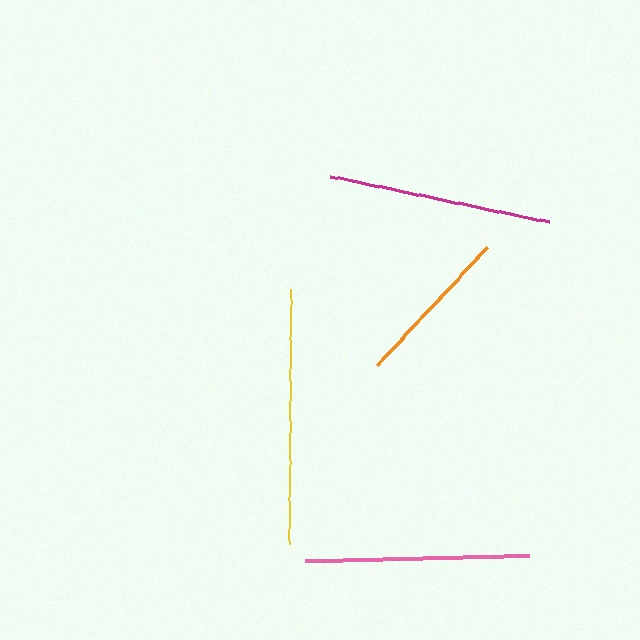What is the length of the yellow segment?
The yellow segment is approximately 255 pixels long.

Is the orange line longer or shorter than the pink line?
The pink line is longer than the orange line.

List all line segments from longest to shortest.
From longest to shortest: yellow, pink, magenta, orange.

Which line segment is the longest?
The yellow line is the longest at approximately 255 pixels.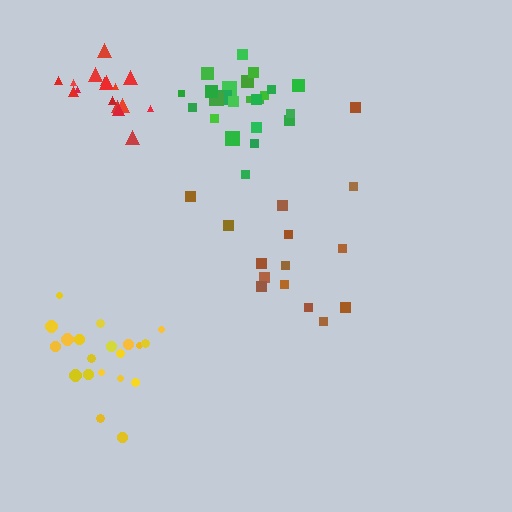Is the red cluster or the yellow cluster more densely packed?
Red.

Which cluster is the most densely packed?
Green.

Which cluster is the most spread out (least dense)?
Brown.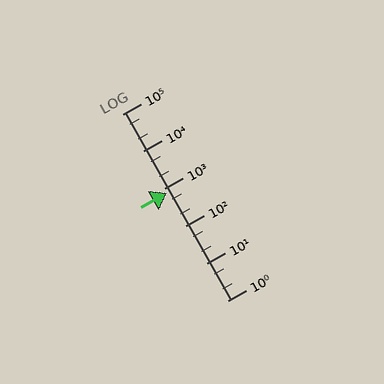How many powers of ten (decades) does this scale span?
The scale spans 5 decades, from 1 to 100000.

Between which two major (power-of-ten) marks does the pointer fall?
The pointer is between 100 and 1000.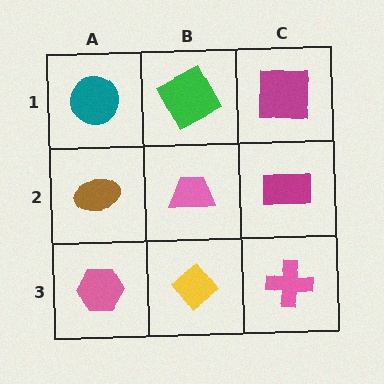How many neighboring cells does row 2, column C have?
3.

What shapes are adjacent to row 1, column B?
A pink trapezoid (row 2, column B), a teal circle (row 1, column A), a magenta square (row 1, column C).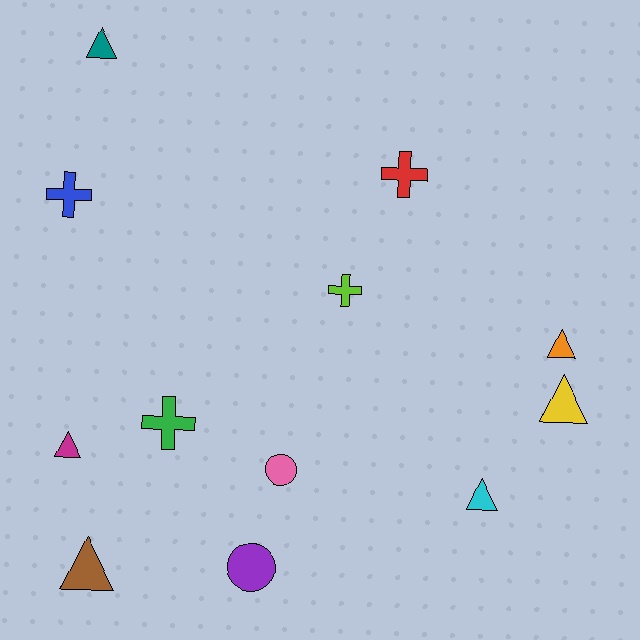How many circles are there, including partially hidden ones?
There are 2 circles.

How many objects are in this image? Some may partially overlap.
There are 12 objects.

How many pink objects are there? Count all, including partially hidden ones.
There is 1 pink object.